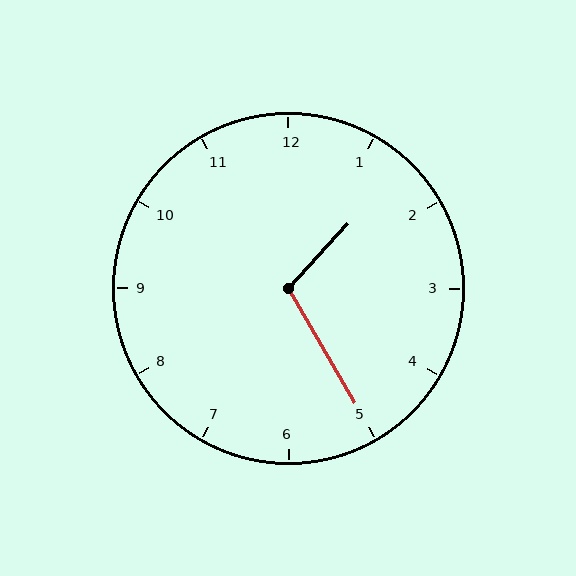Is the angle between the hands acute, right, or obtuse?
It is obtuse.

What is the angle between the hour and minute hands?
Approximately 108 degrees.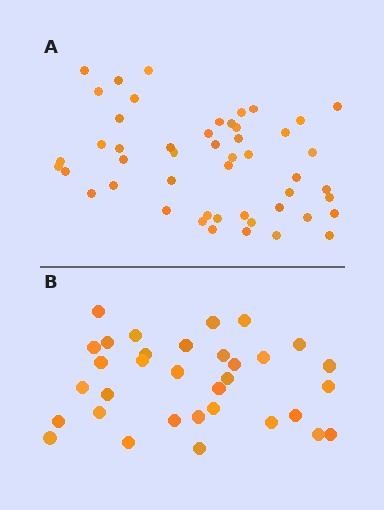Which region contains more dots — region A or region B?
Region A (the top region) has more dots.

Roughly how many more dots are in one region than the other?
Region A has approximately 15 more dots than region B.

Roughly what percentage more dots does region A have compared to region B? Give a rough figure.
About 50% more.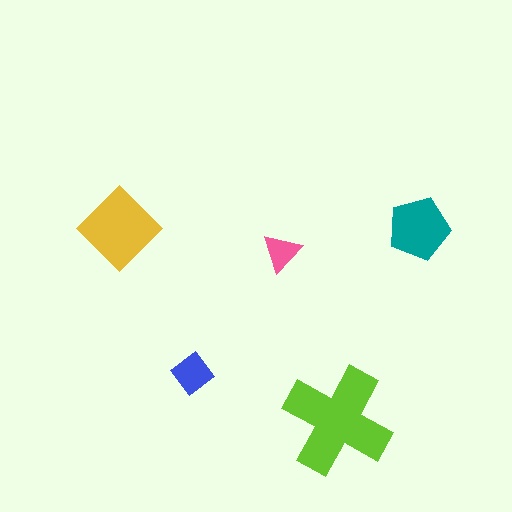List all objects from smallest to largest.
The pink triangle, the blue diamond, the teal pentagon, the yellow diamond, the lime cross.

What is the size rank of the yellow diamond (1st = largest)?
2nd.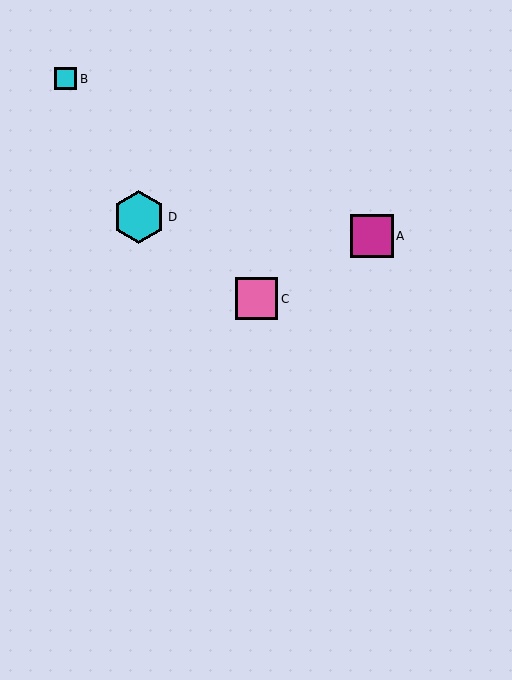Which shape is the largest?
The cyan hexagon (labeled D) is the largest.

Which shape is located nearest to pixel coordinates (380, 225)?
The magenta square (labeled A) at (372, 236) is nearest to that location.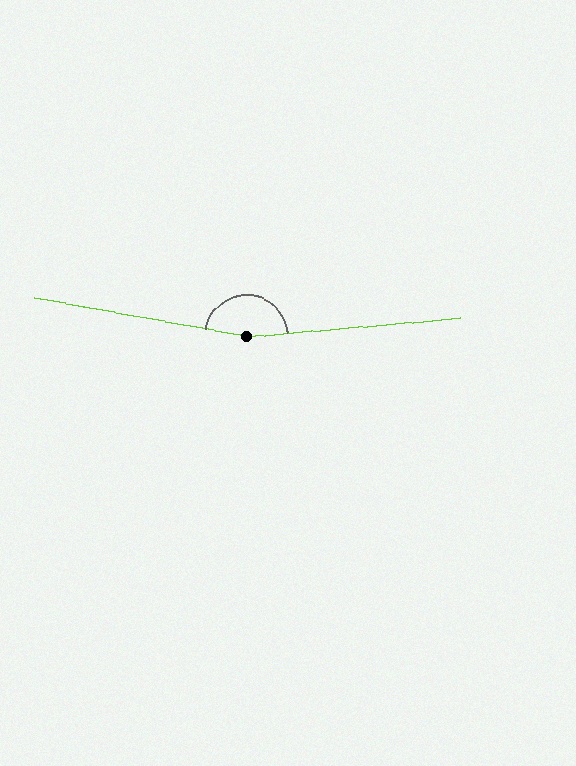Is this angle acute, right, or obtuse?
It is obtuse.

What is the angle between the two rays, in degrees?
Approximately 165 degrees.